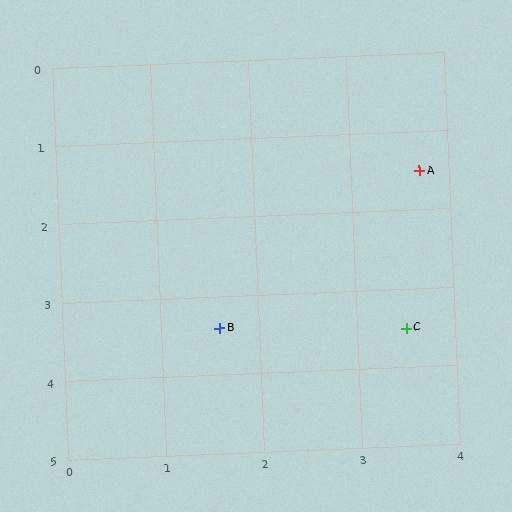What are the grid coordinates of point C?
Point C is at approximately (3.5, 3.5).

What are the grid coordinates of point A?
Point A is at approximately (3.7, 1.5).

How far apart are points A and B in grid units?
Points A and B are about 2.8 grid units apart.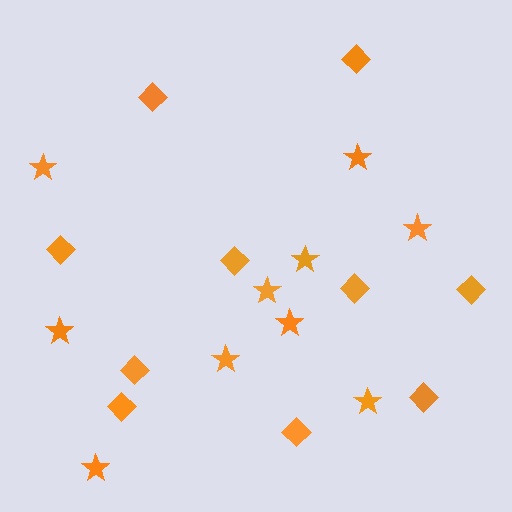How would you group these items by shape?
There are 2 groups: one group of stars (10) and one group of diamonds (10).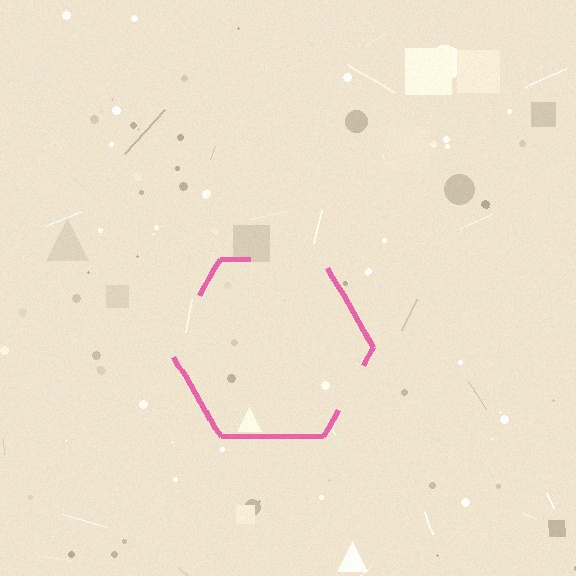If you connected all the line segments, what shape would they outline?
They would outline a hexagon.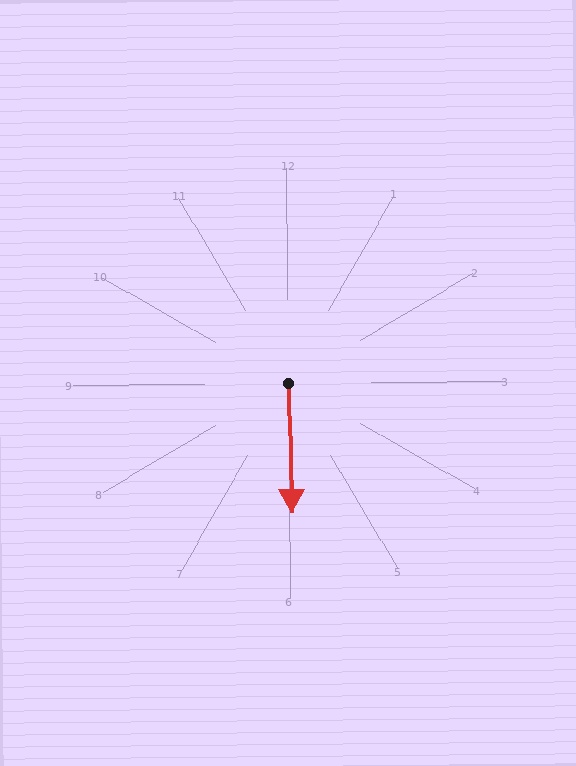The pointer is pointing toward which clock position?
Roughly 6 o'clock.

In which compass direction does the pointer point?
South.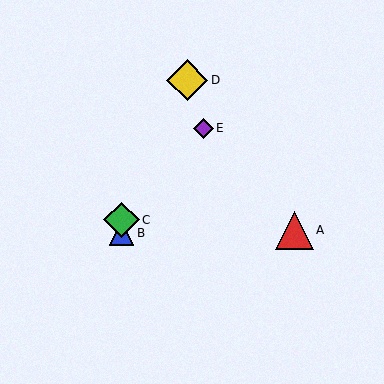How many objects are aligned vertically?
2 objects (B, C) are aligned vertically.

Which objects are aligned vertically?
Objects B, C are aligned vertically.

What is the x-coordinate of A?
Object A is at x≈294.